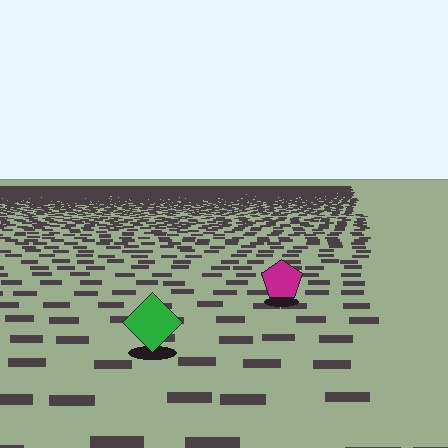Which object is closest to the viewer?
The green diamond is closest. The texture marks near it are larger and more spread out.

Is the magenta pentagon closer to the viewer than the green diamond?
No. The green diamond is closer — you can tell from the texture gradient: the ground texture is coarser near it.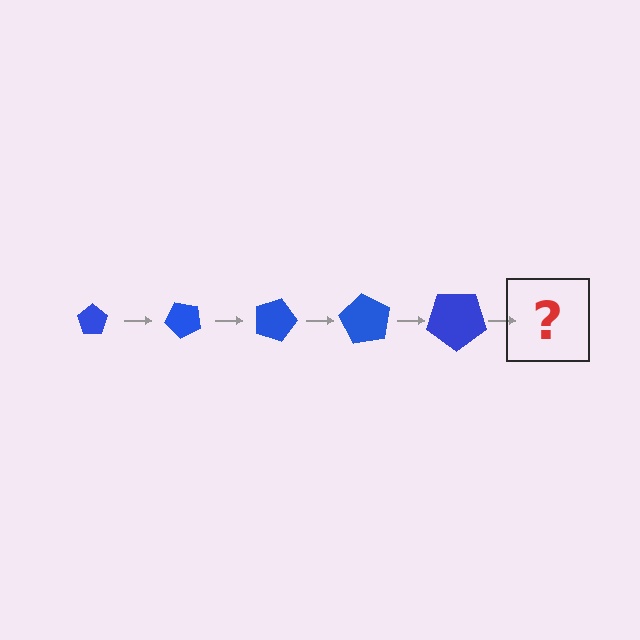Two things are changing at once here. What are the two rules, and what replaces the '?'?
The two rules are that the pentagon grows larger each step and it rotates 45 degrees each step. The '?' should be a pentagon, larger than the previous one and rotated 225 degrees from the start.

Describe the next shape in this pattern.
It should be a pentagon, larger than the previous one and rotated 225 degrees from the start.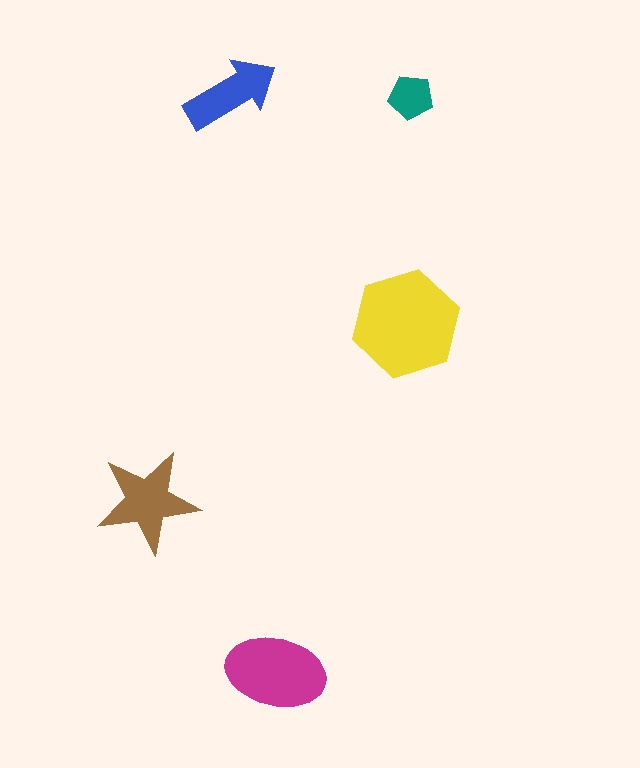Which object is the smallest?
The teal pentagon.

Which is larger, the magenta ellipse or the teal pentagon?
The magenta ellipse.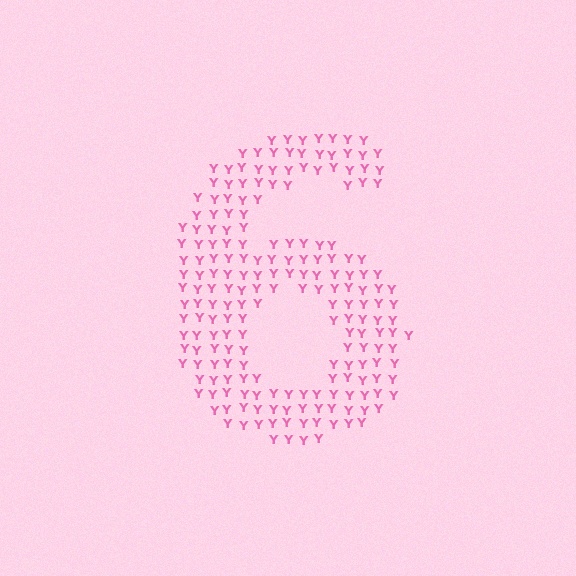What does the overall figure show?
The overall figure shows the digit 6.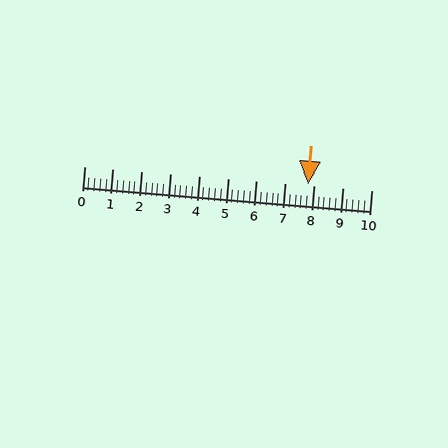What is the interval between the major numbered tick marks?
The major tick marks are spaced 1 units apart.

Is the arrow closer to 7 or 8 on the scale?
The arrow is closer to 8.